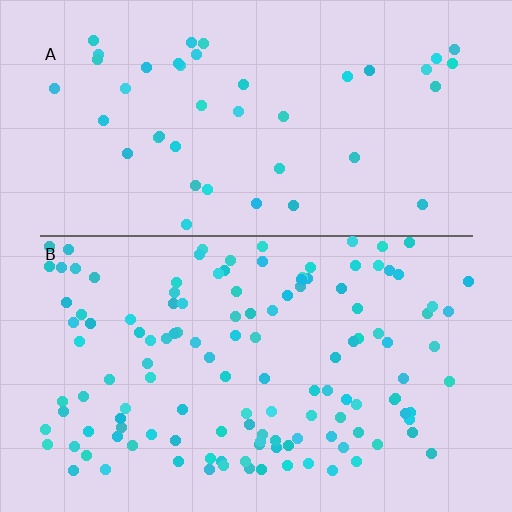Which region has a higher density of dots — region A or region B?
B (the bottom).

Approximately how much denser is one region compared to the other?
Approximately 3.0× — region B over region A.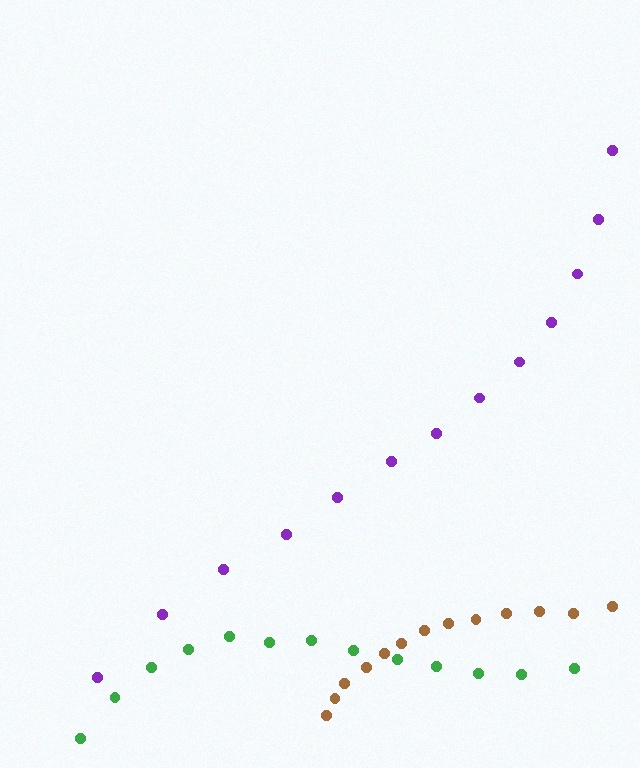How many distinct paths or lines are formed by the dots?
There are 3 distinct paths.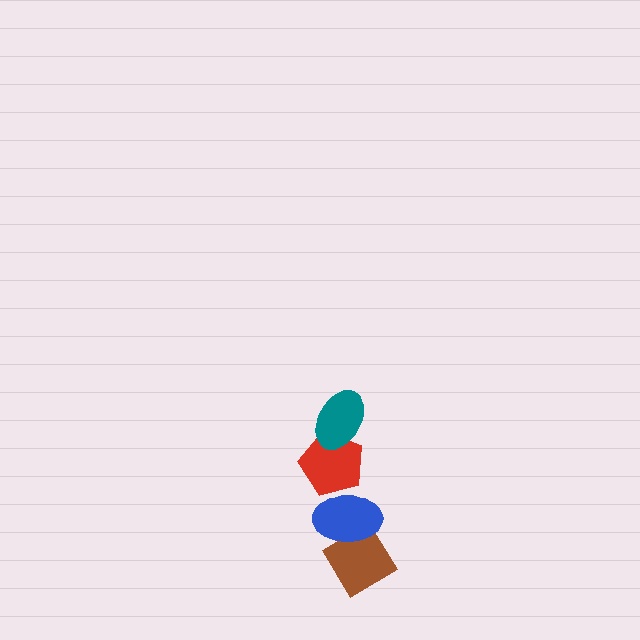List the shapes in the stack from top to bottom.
From top to bottom: the teal ellipse, the red pentagon, the blue ellipse, the brown diamond.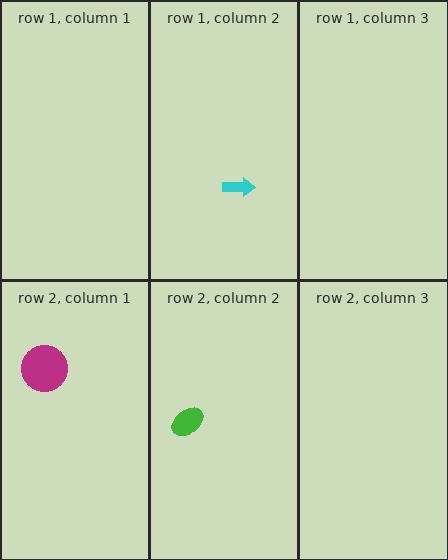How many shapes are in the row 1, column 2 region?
1.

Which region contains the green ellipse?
The row 2, column 2 region.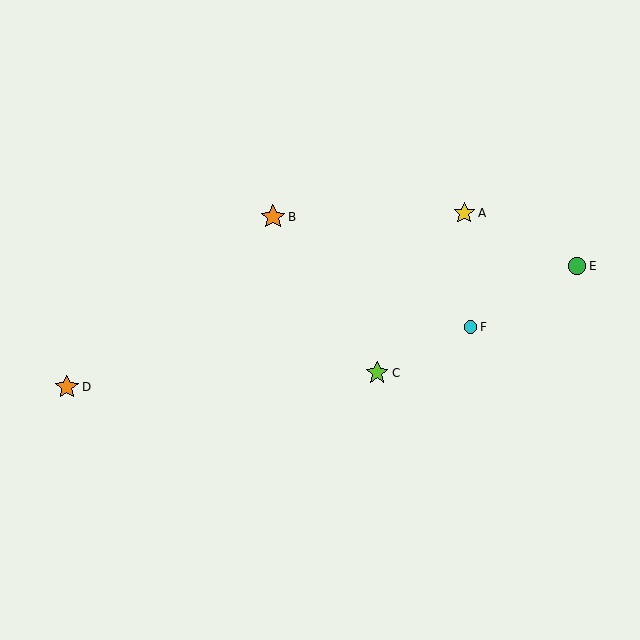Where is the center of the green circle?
The center of the green circle is at (577, 266).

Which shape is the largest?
The orange star (labeled B) is the largest.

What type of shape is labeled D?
Shape D is an orange star.